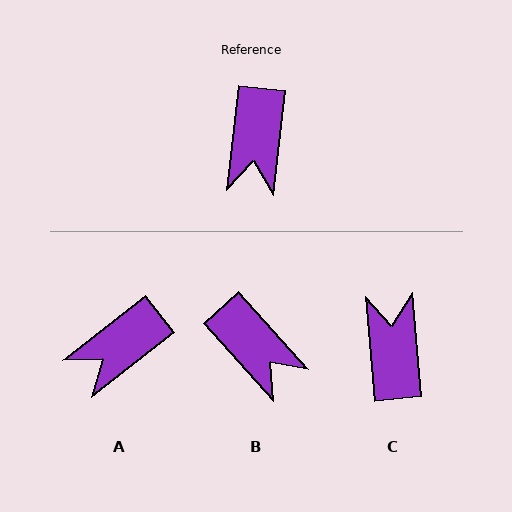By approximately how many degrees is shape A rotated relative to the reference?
Approximately 46 degrees clockwise.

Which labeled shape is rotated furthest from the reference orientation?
C, about 169 degrees away.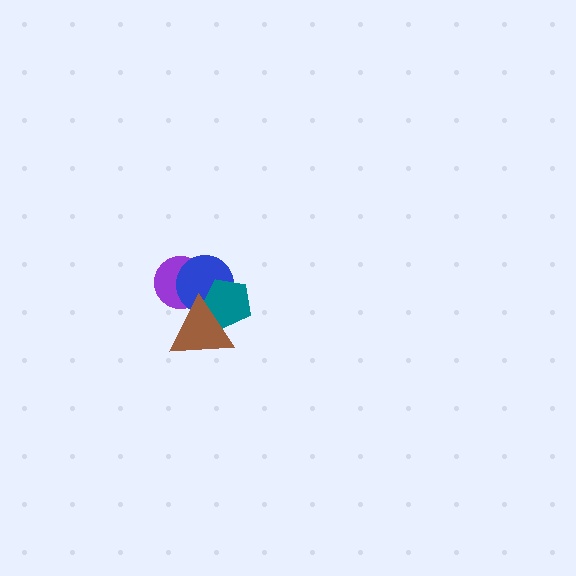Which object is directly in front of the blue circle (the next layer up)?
The teal pentagon is directly in front of the blue circle.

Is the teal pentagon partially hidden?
Yes, it is partially covered by another shape.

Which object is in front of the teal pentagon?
The brown triangle is in front of the teal pentagon.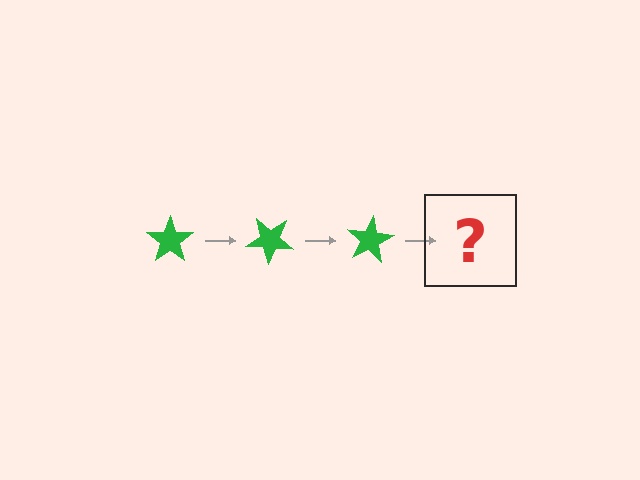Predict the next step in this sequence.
The next step is a green star rotated 120 degrees.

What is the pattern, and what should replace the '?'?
The pattern is that the star rotates 40 degrees each step. The '?' should be a green star rotated 120 degrees.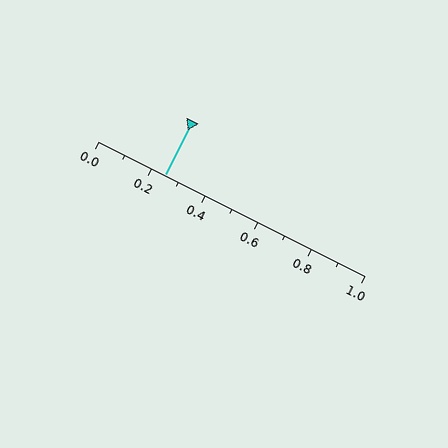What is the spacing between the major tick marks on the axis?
The major ticks are spaced 0.2 apart.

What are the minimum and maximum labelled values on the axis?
The axis runs from 0.0 to 1.0.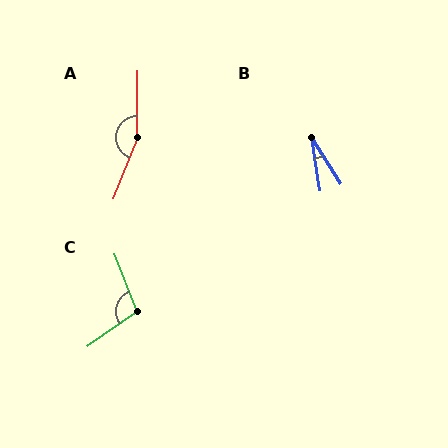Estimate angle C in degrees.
Approximately 104 degrees.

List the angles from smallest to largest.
B (24°), C (104°), A (159°).